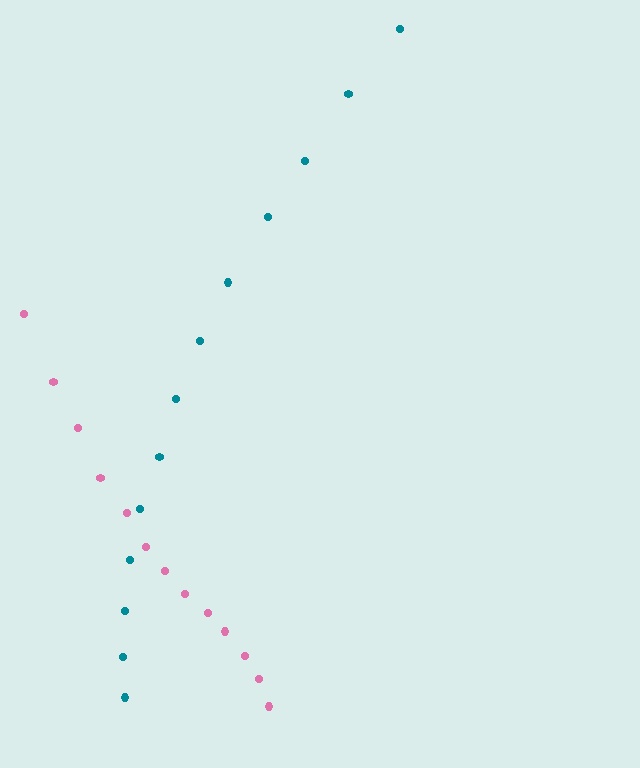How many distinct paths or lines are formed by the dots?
There are 2 distinct paths.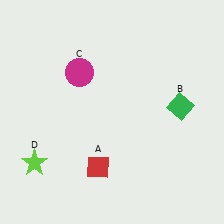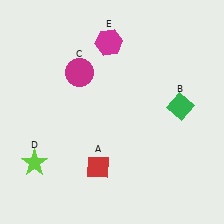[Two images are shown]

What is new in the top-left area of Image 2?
A magenta hexagon (E) was added in the top-left area of Image 2.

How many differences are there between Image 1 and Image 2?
There is 1 difference between the two images.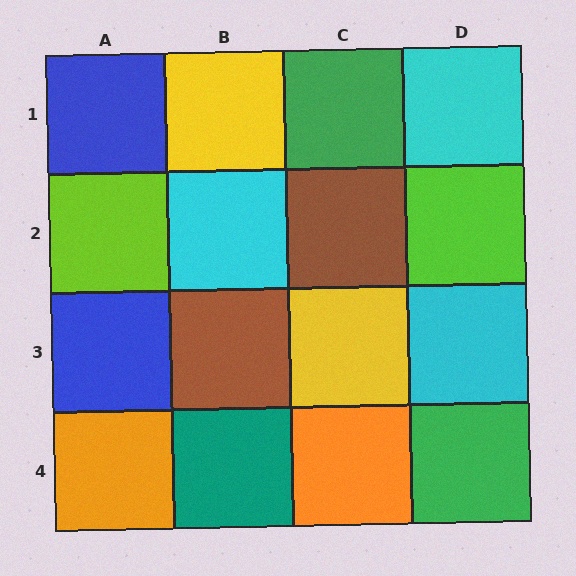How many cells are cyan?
3 cells are cyan.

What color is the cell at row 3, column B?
Brown.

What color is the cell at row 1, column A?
Blue.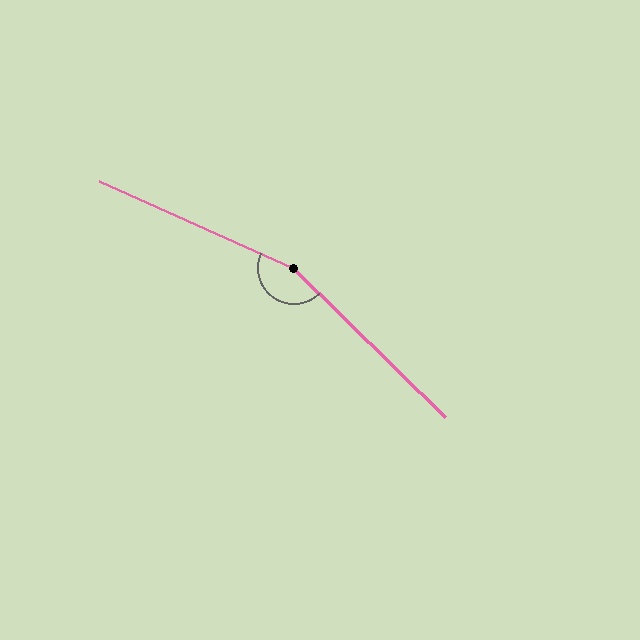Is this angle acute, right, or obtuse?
It is obtuse.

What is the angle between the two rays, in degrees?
Approximately 159 degrees.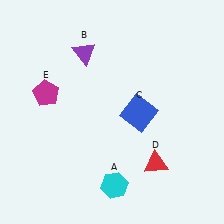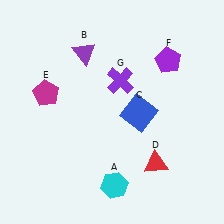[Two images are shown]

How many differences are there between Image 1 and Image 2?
There are 2 differences between the two images.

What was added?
A purple pentagon (F), a purple cross (G) were added in Image 2.